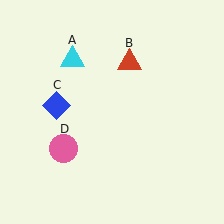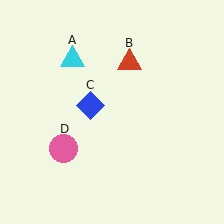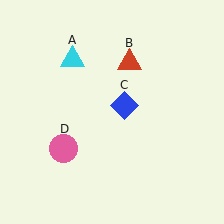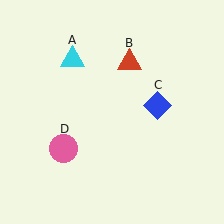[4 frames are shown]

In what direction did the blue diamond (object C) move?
The blue diamond (object C) moved right.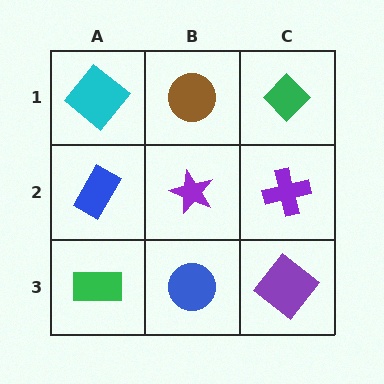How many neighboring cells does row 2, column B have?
4.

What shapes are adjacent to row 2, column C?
A green diamond (row 1, column C), a purple diamond (row 3, column C), a purple star (row 2, column B).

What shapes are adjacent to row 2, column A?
A cyan diamond (row 1, column A), a green rectangle (row 3, column A), a purple star (row 2, column B).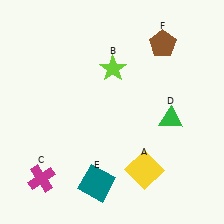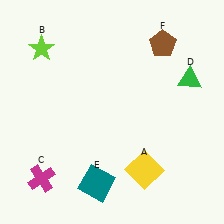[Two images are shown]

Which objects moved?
The objects that moved are: the lime star (B), the green triangle (D).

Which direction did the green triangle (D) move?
The green triangle (D) moved up.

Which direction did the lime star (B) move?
The lime star (B) moved left.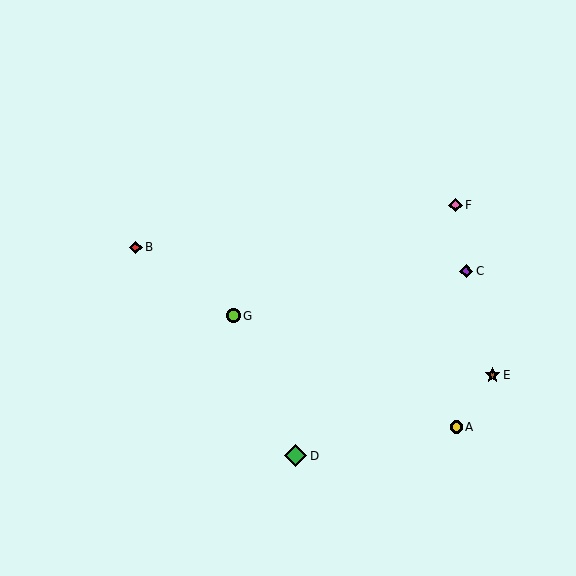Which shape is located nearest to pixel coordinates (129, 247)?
The red diamond (labeled B) at (136, 247) is nearest to that location.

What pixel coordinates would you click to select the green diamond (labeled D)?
Click at (295, 456) to select the green diamond D.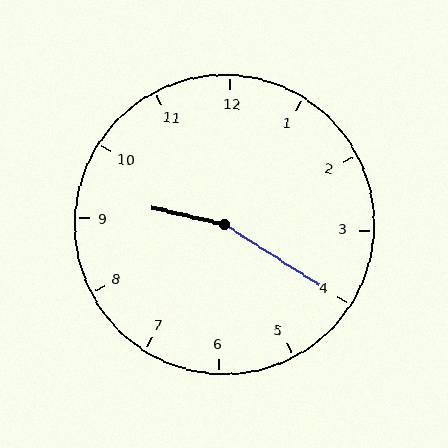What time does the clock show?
9:20.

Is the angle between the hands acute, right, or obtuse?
It is obtuse.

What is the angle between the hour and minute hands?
Approximately 160 degrees.